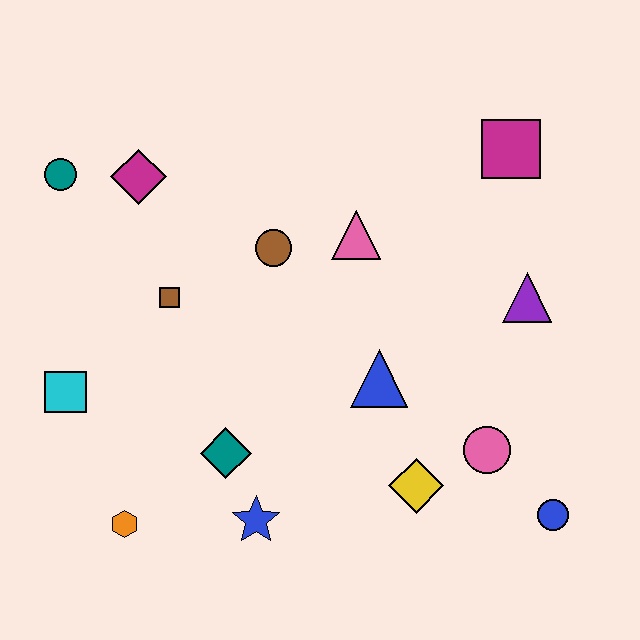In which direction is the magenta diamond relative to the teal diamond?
The magenta diamond is above the teal diamond.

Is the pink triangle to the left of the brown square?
No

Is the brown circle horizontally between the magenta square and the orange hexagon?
Yes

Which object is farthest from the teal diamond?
The magenta square is farthest from the teal diamond.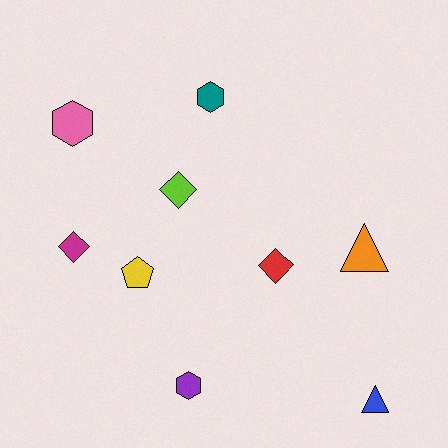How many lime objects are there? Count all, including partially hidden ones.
There is 1 lime object.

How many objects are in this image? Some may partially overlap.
There are 9 objects.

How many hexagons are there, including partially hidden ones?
There are 3 hexagons.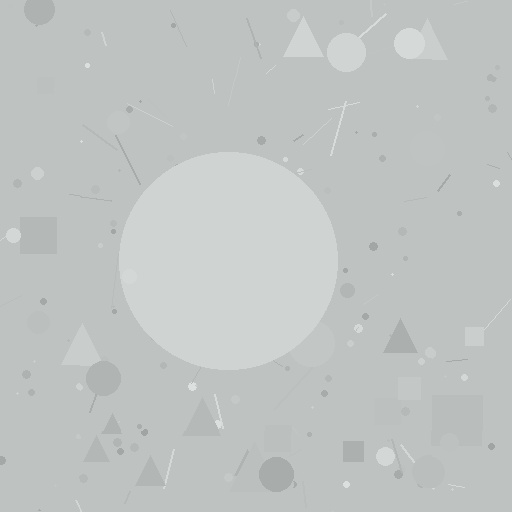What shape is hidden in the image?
A circle is hidden in the image.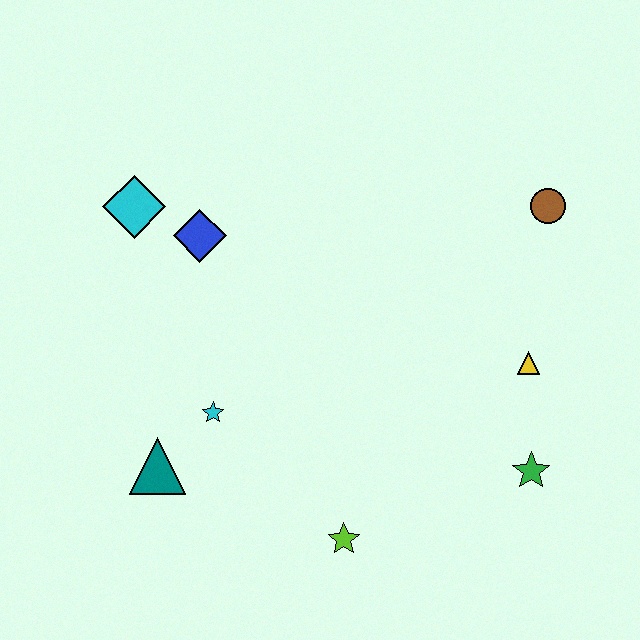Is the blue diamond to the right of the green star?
No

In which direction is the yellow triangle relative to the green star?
The yellow triangle is above the green star.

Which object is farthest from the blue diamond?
The green star is farthest from the blue diamond.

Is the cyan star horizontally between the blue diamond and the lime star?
Yes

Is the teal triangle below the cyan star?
Yes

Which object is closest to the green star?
The yellow triangle is closest to the green star.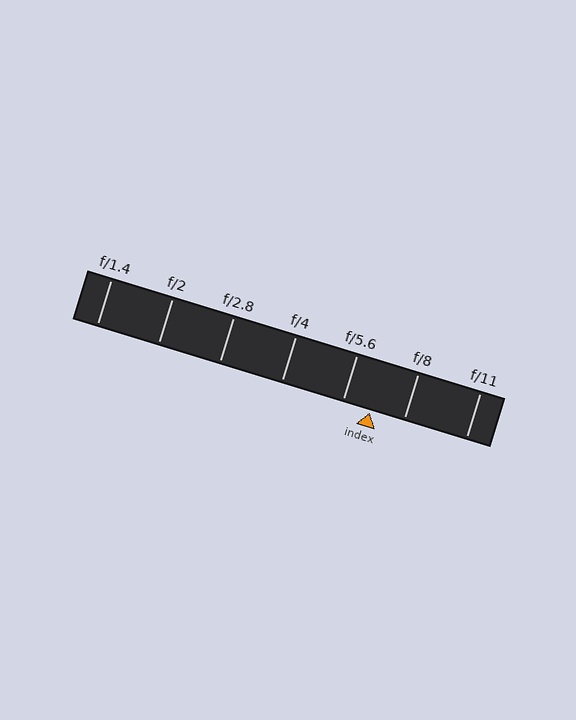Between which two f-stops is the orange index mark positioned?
The index mark is between f/5.6 and f/8.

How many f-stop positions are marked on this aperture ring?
There are 7 f-stop positions marked.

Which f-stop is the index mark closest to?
The index mark is closest to f/5.6.